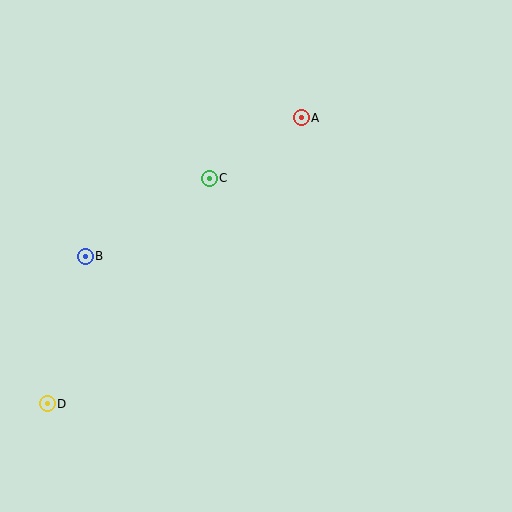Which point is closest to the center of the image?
Point C at (209, 178) is closest to the center.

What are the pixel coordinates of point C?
Point C is at (209, 178).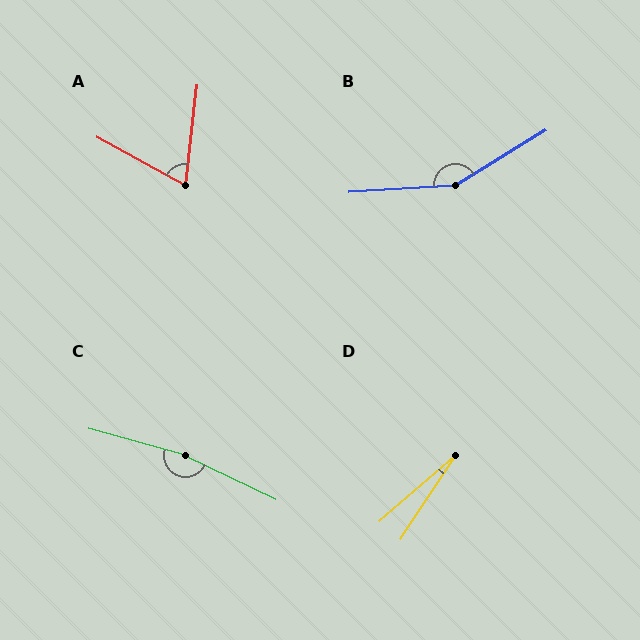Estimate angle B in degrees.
Approximately 152 degrees.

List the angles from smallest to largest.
D (16°), A (68°), B (152°), C (170°).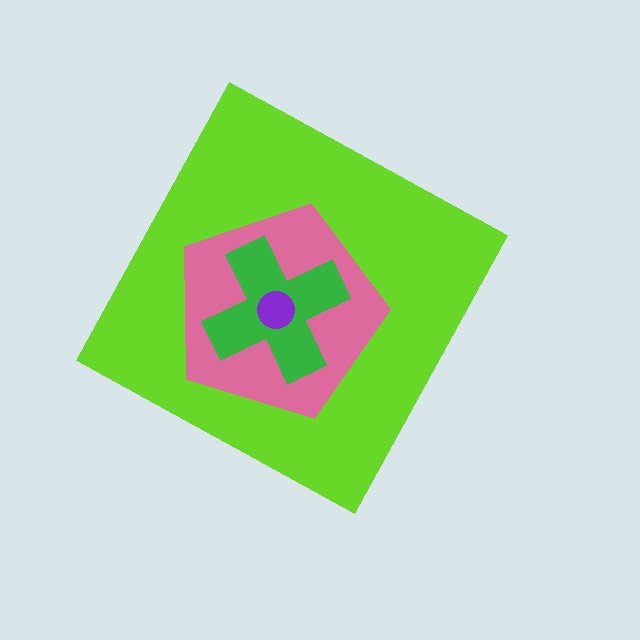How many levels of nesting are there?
4.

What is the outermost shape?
The lime diamond.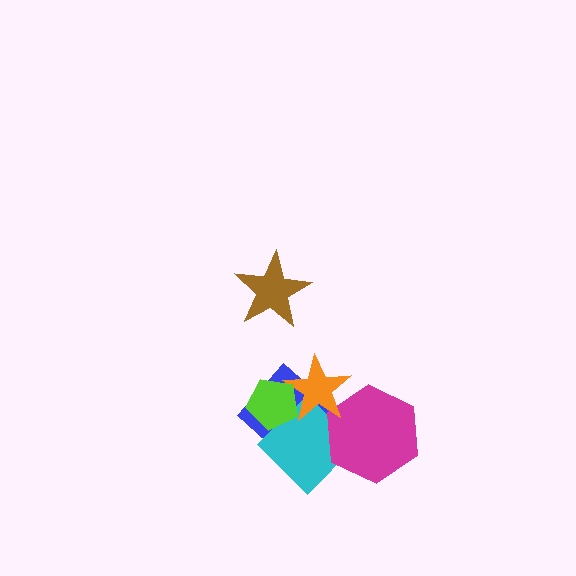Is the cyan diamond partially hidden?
Yes, it is partially covered by another shape.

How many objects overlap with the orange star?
4 objects overlap with the orange star.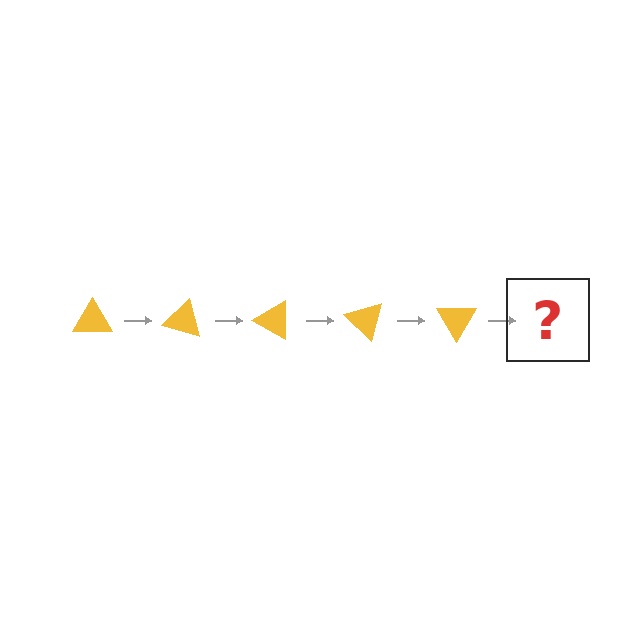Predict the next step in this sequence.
The next step is a yellow triangle rotated 75 degrees.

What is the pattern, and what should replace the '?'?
The pattern is that the triangle rotates 15 degrees each step. The '?' should be a yellow triangle rotated 75 degrees.